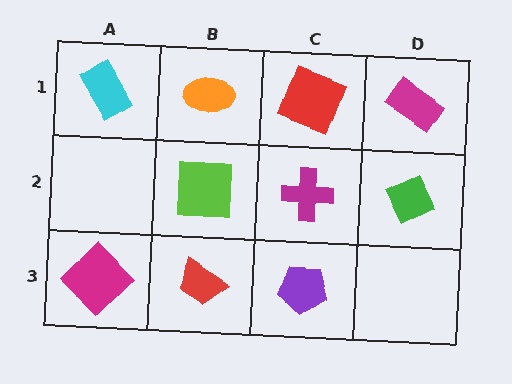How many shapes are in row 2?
3 shapes.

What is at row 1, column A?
A cyan rectangle.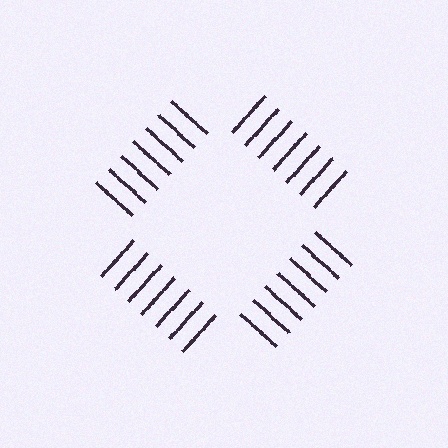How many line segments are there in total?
28 — 7 along each of the 4 edges.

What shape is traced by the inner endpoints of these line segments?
An illusory square — the line segments terminate on its edges but no continuous stroke is drawn.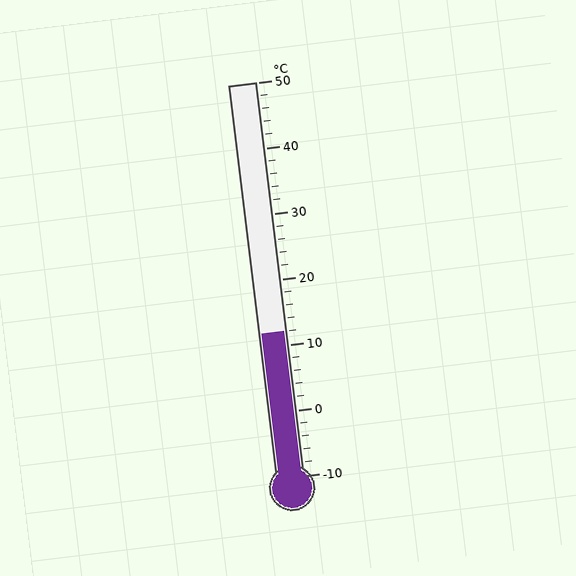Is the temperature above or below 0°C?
The temperature is above 0°C.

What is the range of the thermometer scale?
The thermometer scale ranges from -10°C to 50°C.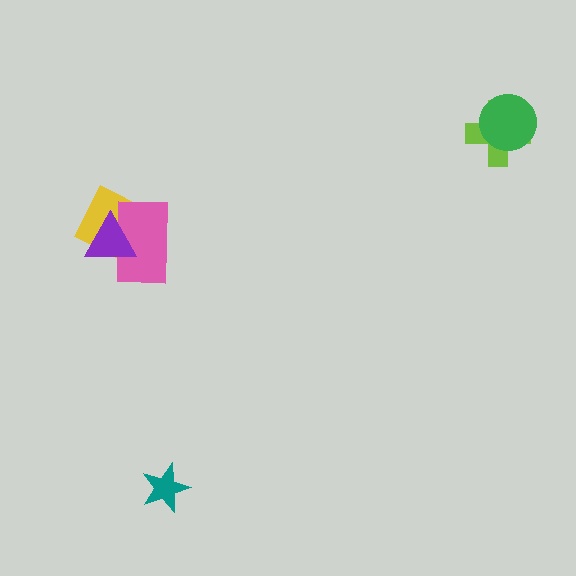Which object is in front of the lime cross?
The green circle is in front of the lime cross.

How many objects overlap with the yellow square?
2 objects overlap with the yellow square.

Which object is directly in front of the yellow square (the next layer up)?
The pink rectangle is directly in front of the yellow square.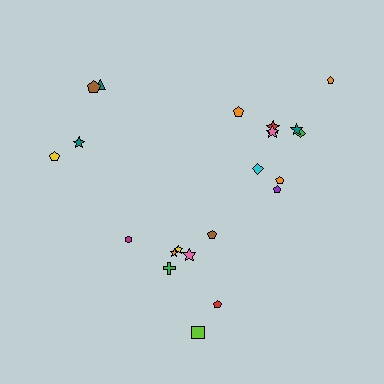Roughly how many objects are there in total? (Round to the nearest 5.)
Roughly 20 objects in total.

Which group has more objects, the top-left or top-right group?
The top-right group.